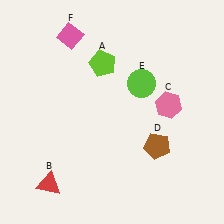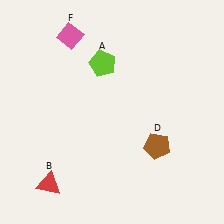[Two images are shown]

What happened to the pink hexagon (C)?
The pink hexagon (C) was removed in Image 2. It was in the top-right area of Image 1.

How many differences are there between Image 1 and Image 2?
There are 2 differences between the two images.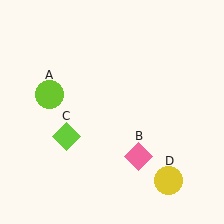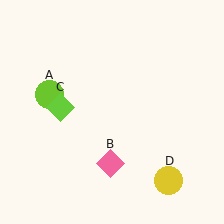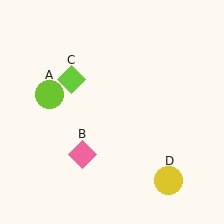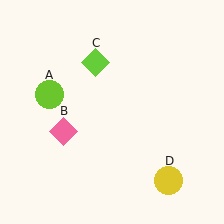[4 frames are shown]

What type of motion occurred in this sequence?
The pink diamond (object B), lime diamond (object C) rotated clockwise around the center of the scene.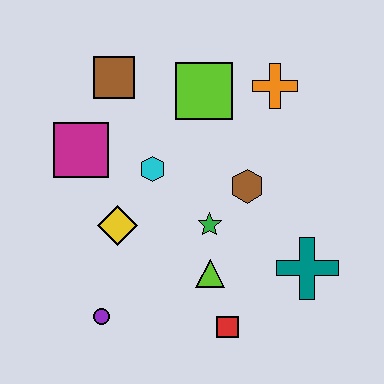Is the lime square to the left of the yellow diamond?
No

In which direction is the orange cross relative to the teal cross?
The orange cross is above the teal cross.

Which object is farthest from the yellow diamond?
The orange cross is farthest from the yellow diamond.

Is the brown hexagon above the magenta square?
No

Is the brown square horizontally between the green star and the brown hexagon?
No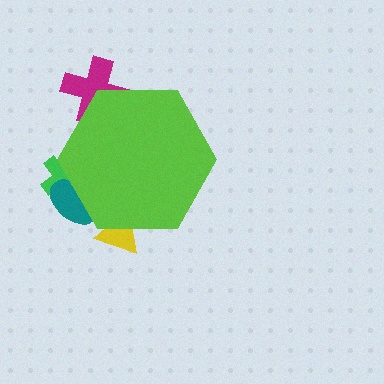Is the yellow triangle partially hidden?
Yes, the yellow triangle is partially hidden behind the lime hexagon.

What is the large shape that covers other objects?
A lime hexagon.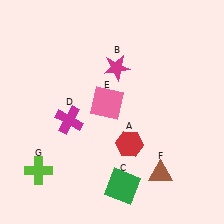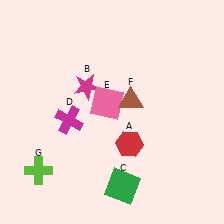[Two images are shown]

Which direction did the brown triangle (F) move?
The brown triangle (F) moved up.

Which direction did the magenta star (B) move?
The magenta star (B) moved left.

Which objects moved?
The objects that moved are: the magenta star (B), the brown triangle (F).